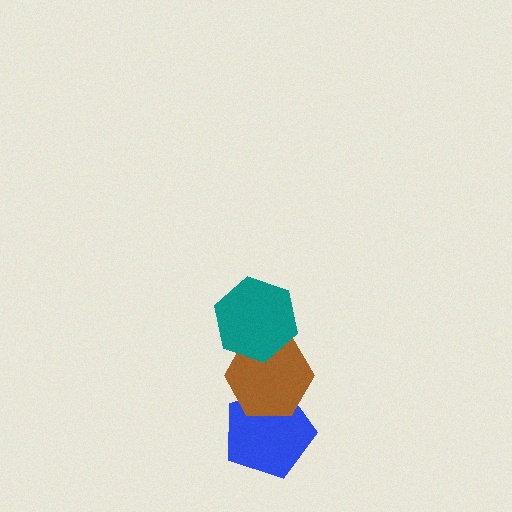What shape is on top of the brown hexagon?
The teal hexagon is on top of the brown hexagon.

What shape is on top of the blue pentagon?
The brown hexagon is on top of the blue pentagon.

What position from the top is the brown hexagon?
The brown hexagon is 2nd from the top.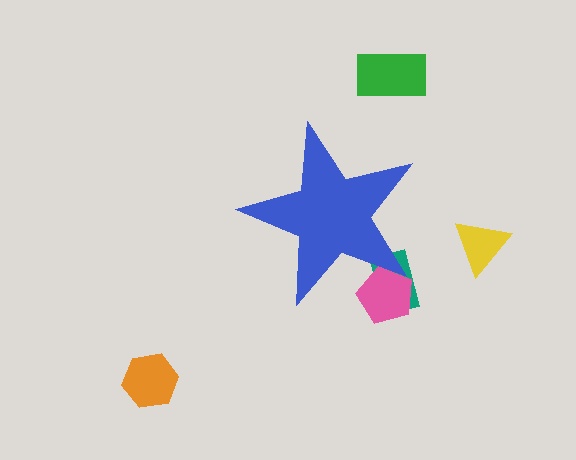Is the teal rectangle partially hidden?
Yes, the teal rectangle is partially hidden behind the blue star.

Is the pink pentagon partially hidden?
Yes, the pink pentagon is partially hidden behind the blue star.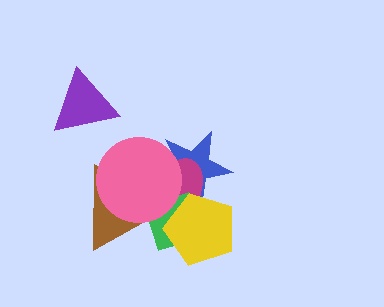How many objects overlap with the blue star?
4 objects overlap with the blue star.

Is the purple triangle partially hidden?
No, no other shape covers it.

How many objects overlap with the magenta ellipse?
5 objects overlap with the magenta ellipse.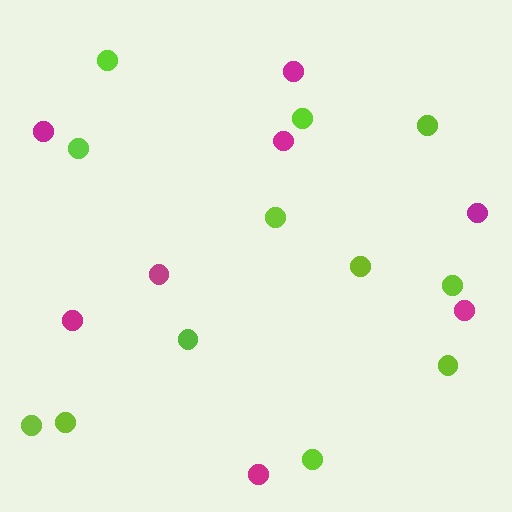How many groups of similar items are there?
There are 2 groups: one group of lime circles (12) and one group of magenta circles (8).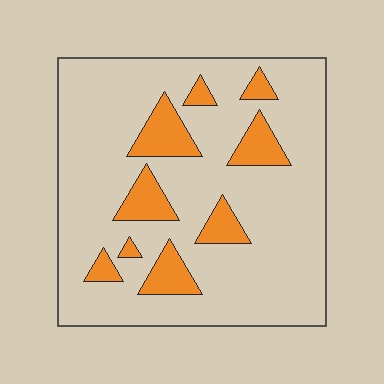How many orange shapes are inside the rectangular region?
9.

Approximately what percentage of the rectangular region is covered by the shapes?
Approximately 15%.